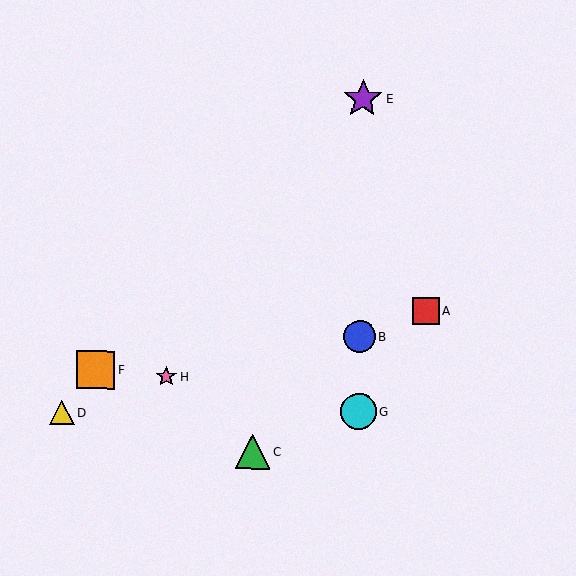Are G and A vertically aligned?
No, G is at x≈359 and A is at x≈425.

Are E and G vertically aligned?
Yes, both are at x≈363.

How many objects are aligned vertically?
3 objects (B, E, G) are aligned vertically.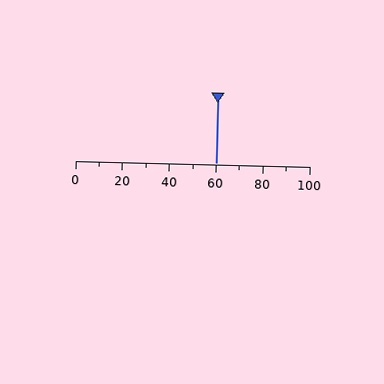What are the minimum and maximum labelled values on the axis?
The axis runs from 0 to 100.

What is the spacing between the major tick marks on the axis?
The major ticks are spaced 20 apart.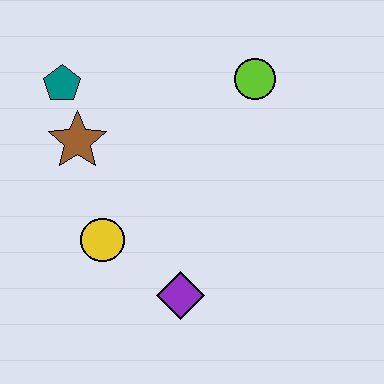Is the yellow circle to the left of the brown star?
No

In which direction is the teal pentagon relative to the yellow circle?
The teal pentagon is above the yellow circle.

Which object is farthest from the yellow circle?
The lime circle is farthest from the yellow circle.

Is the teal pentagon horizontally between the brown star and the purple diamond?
No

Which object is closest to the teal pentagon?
The brown star is closest to the teal pentagon.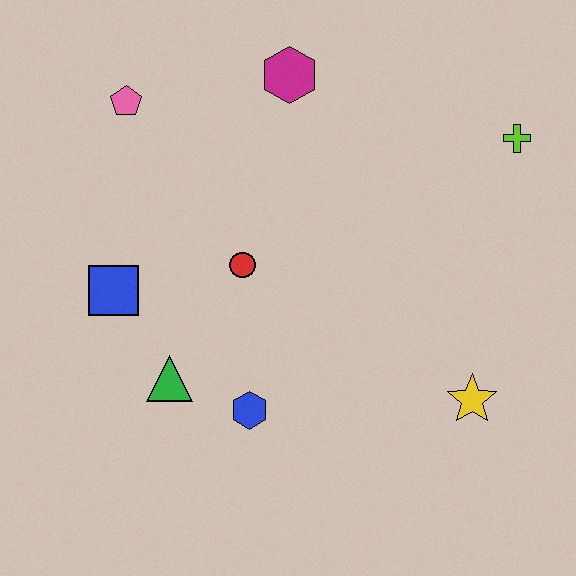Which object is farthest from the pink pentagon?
The yellow star is farthest from the pink pentagon.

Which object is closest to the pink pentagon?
The magenta hexagon is closest to the pink pentagon.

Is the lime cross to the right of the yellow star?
Yes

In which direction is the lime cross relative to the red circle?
The lime cross is to the right of the red circle.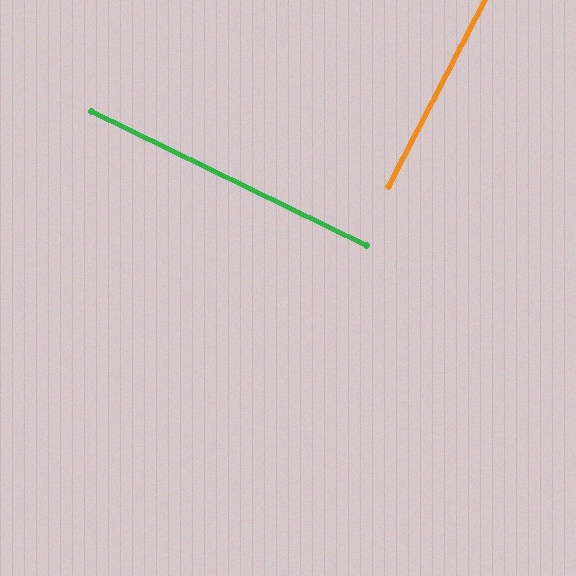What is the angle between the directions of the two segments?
Approximately 89 degrees.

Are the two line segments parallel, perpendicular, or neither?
Perpendicular — they meet at approximately 89°.